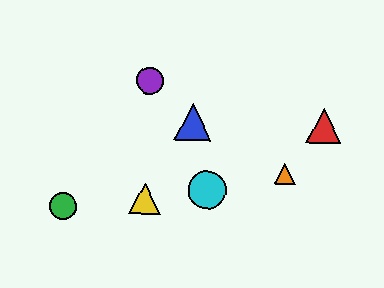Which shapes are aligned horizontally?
The red triangle, the blue triangle are aligned horizontally.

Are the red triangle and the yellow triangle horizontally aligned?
No, the red triangle is at y≈126 and the yellow triangle is at y≈198.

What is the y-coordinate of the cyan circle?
The cyan circle is at y≈190.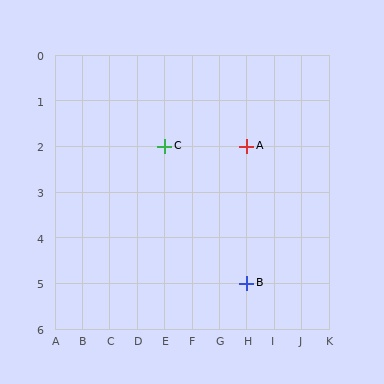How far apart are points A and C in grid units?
Points A and C are 3 columns apart.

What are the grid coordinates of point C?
Point C is at grid coordinates (E, 2).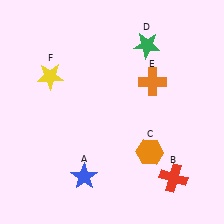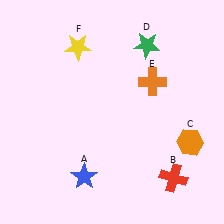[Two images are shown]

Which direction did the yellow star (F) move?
The yellow star (F) moved up.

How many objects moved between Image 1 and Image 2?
2 objects moved between the two images.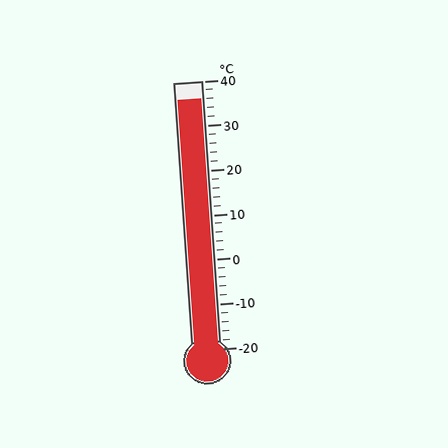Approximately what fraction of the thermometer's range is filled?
The thermometer is filled to approximately 95% of its range.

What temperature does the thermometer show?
The thermometer shows approximately 36°C.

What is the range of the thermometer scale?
The thermometer scale ranges from -20°C to 40°C.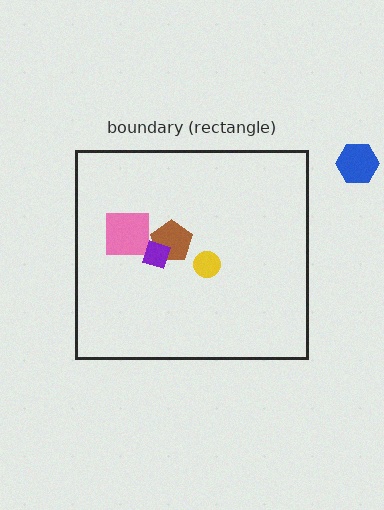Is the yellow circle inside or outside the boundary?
Inside.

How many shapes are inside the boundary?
4 inside, 1 outside.